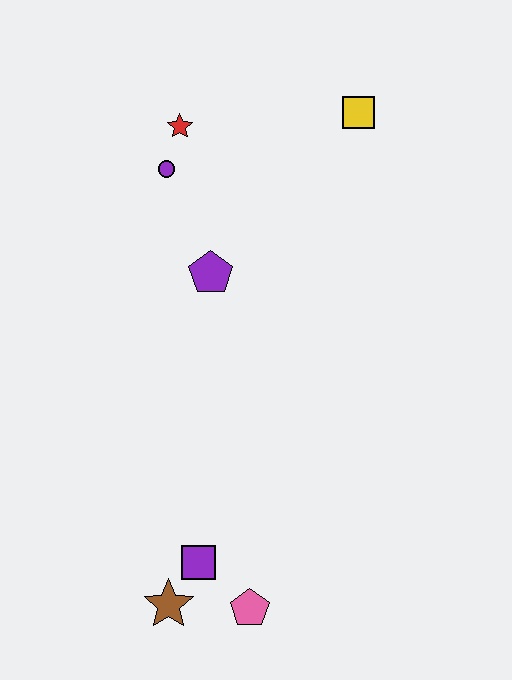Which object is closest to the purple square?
The brown star is closest to the purple square.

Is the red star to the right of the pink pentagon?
No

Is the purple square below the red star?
Yes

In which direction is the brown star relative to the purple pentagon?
The brown star is below the purple pentagon.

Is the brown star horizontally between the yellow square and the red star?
No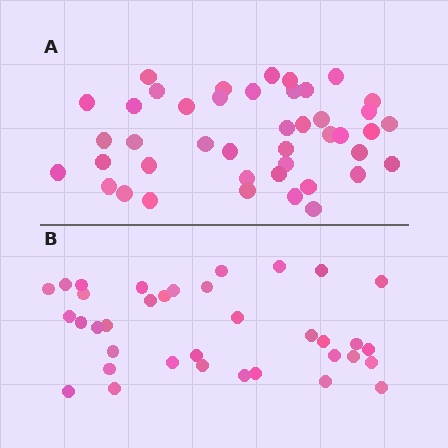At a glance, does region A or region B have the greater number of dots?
Region A (the top region) has more dots.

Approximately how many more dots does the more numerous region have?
Region A has roughly 8 or so more dots than region B.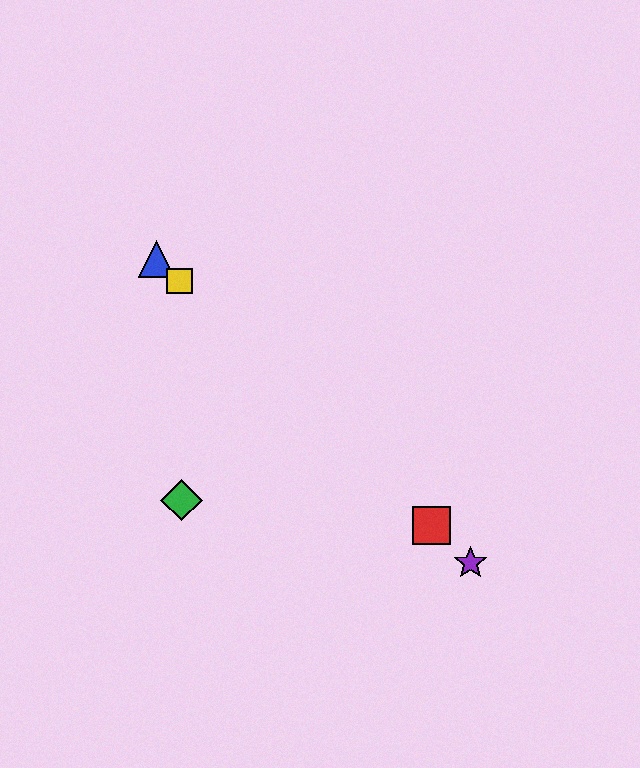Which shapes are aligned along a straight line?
The red square, the blue triangle, the yellow square, the purple star are aligned along a straight line.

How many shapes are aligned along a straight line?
4 shapes (the red square, the blue triangle, the yellow square, the purple star) are aligned along a straight line.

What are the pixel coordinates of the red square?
The red square is at (432, 525).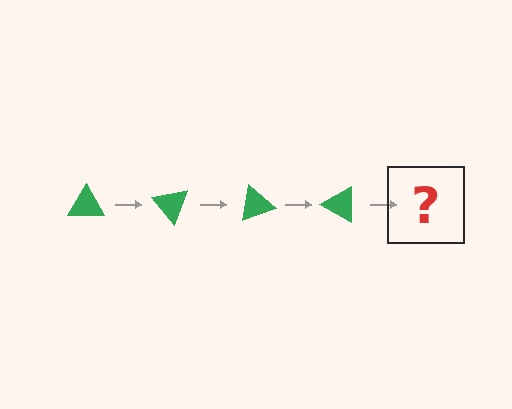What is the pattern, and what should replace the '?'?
The pattern is that the triangle rotates 50 degrees each step. The '?' should be a green triangle rotated 200 degrees.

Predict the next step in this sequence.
The next step is a green triangle rotated 200 degrees.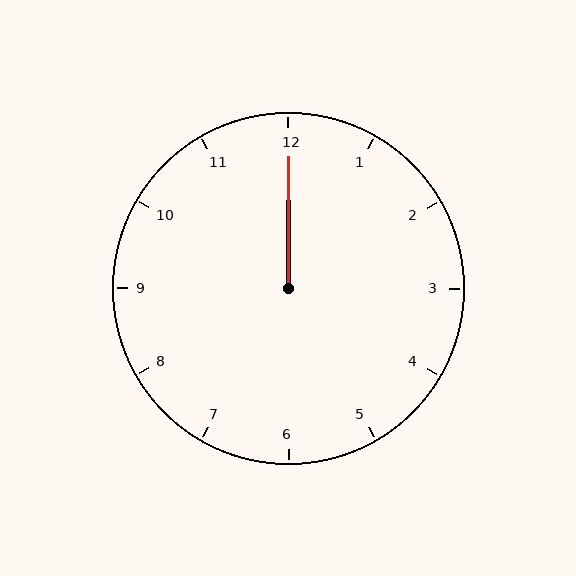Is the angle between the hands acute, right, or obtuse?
It is acute.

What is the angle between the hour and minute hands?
Approximately 0 degrees.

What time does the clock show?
12:00.